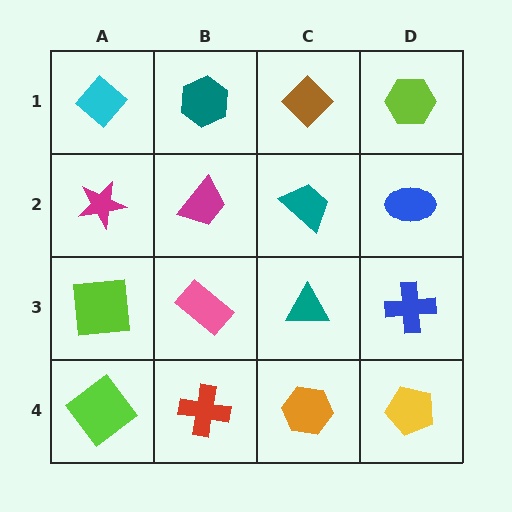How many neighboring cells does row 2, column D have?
3.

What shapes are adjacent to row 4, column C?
A teal triangle (row 3, column C), a red cross (row 4, column B), a yellow pentagon (row 4, column D).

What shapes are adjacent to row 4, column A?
A lime square (row 3, column A), a red cross (row 4, column B).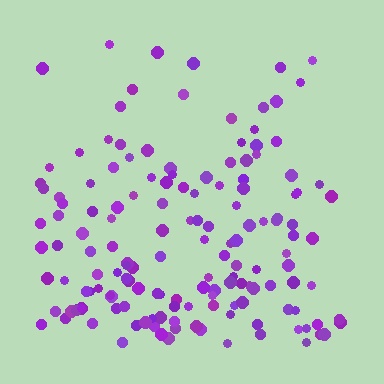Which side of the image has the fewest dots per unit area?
The top.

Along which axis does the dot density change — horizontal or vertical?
Vertical.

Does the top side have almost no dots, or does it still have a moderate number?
Still a moderate number, just noticeably fewer than the bottom.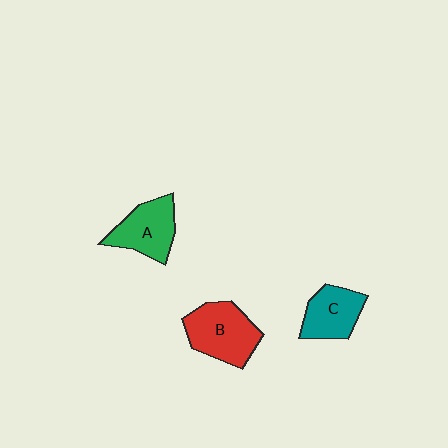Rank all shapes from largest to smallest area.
From largest to smallest: B (red), A (green), C (teal).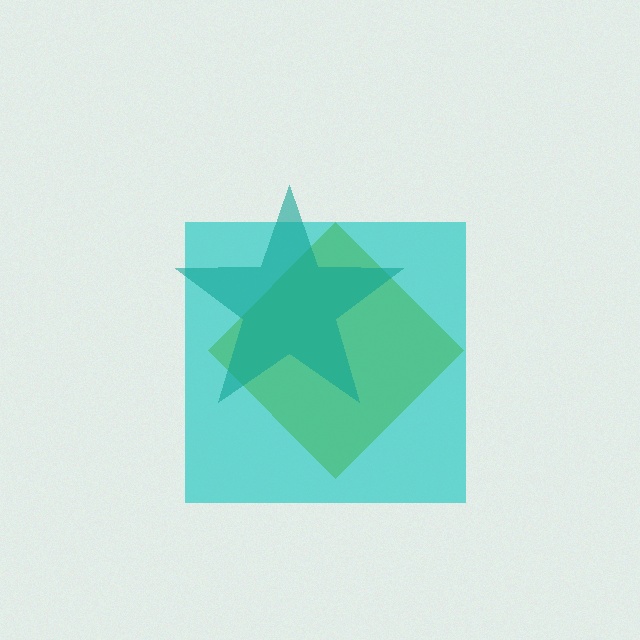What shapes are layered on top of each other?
The layered shapes are: a cyan square, a green diamond, a teal star.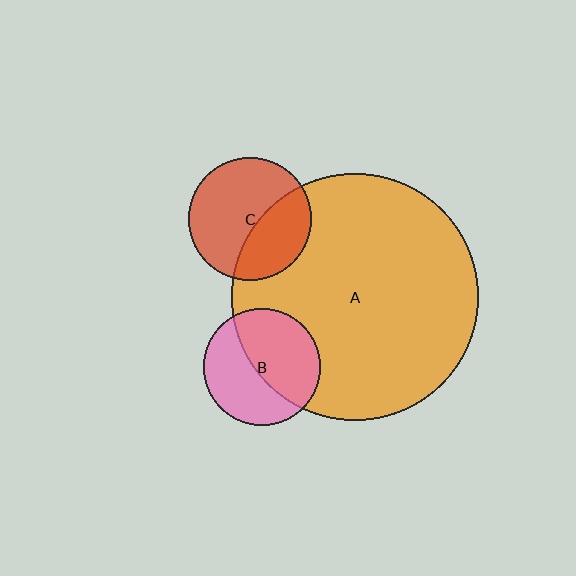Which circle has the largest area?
Circle A (orange).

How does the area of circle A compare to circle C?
Approximately 4.0 times.